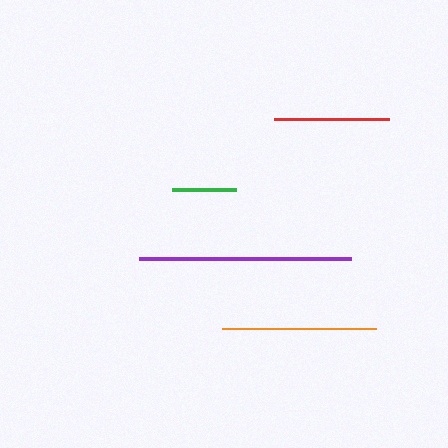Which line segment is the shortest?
The green line is the shortest at approximately 64 pixels.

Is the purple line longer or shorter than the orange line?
The purple line is longer than the orange line.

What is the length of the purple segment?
The purple segment is approximately 212 pixels long.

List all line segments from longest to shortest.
From longest to shortest: purple, orange, red, green.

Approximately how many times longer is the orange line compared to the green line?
The orange line is approximately 2.4 times the length of the green line.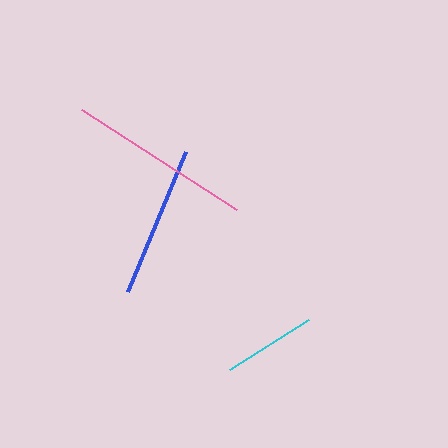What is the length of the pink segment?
The pink segment is approximately 185 pixels long.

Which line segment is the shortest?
The cyan line is the shortest at approximately 93 pixels.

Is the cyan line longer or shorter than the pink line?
The pink line is longer than the cyan line.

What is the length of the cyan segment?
The cyan segment is approximately 93 pixels long.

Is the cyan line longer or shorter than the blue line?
The blue line is longer than the cyan line.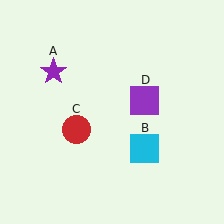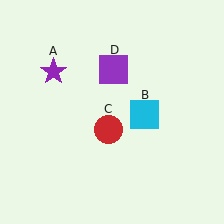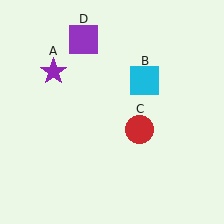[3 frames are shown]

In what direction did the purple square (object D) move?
The purple square (object D) moved up and to the left.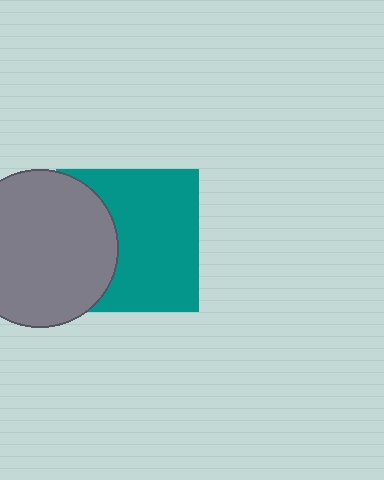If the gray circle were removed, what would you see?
You would see the complete teal square.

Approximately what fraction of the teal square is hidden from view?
Roughly 35% of the teal square is hidden behind the gray circle.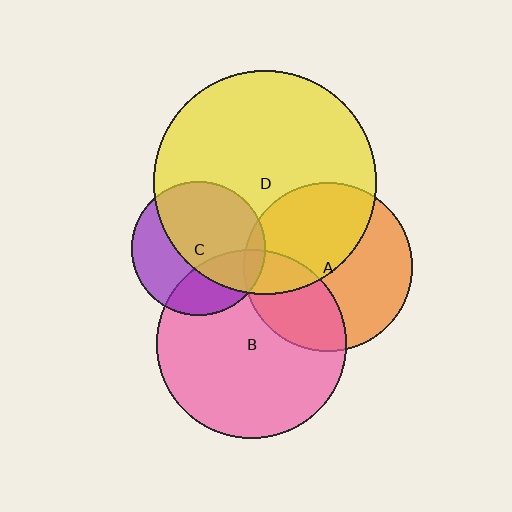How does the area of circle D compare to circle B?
Approximately 1.4 times.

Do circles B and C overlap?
Yes.